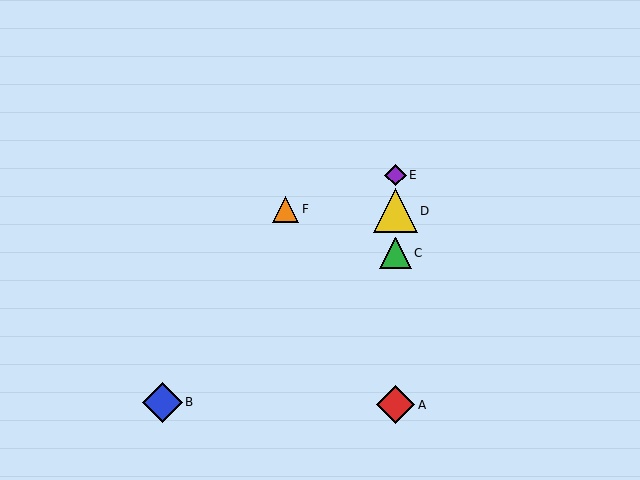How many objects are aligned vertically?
4 objects (A, C, D, E) are aligned vertically.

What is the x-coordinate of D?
Object D is at x≈396.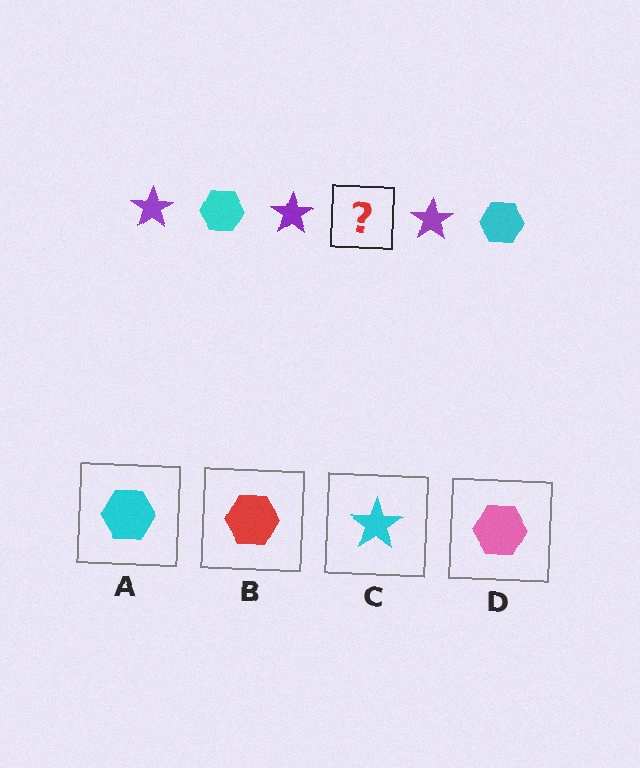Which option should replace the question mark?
Option A.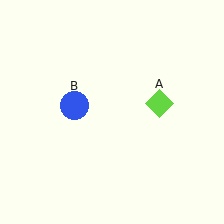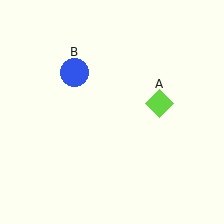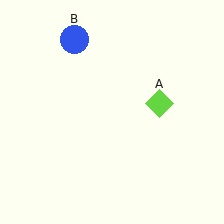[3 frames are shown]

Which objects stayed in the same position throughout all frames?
Lime diamond (object A) remained stationary.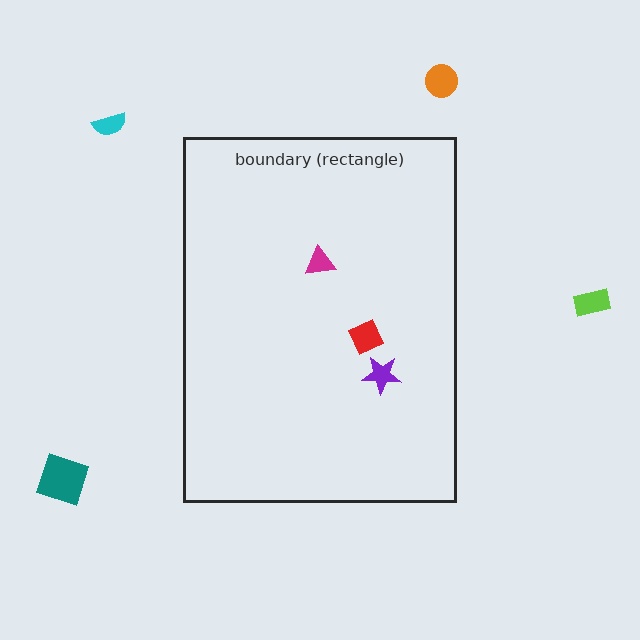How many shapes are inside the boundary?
3 inside, 4 outside.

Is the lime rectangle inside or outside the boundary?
Outside.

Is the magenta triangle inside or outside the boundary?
Inside.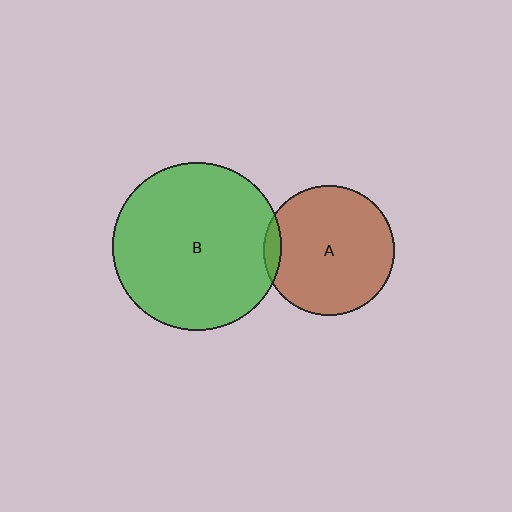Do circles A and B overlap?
Yes.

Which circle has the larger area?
Circle B (green).